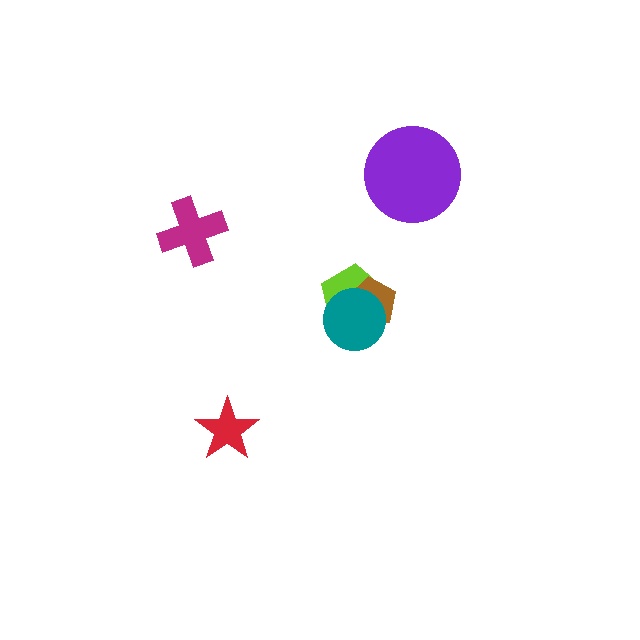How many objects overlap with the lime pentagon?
2 objects overlap with the lime pentagon.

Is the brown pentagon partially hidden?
Yes, it is partially covered by another shape.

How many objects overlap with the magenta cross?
0 objects overlap with the magenta cross.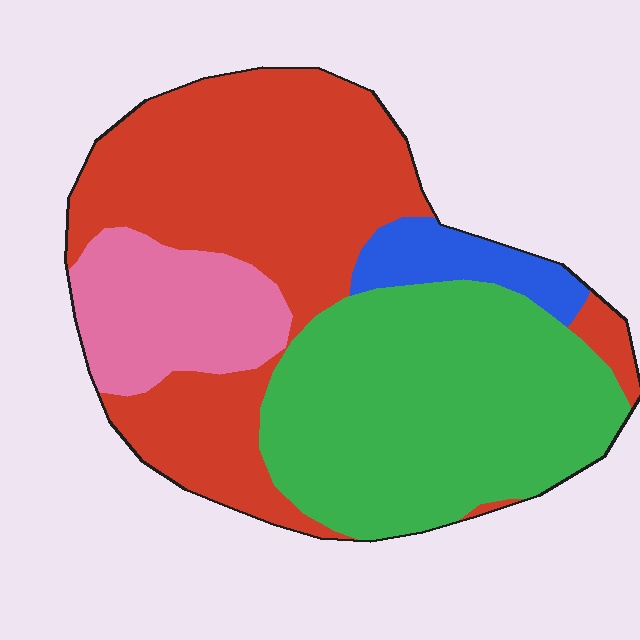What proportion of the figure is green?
Green takes up between a third and a half of the figure.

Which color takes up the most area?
Red, at roughly 40%.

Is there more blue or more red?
Red.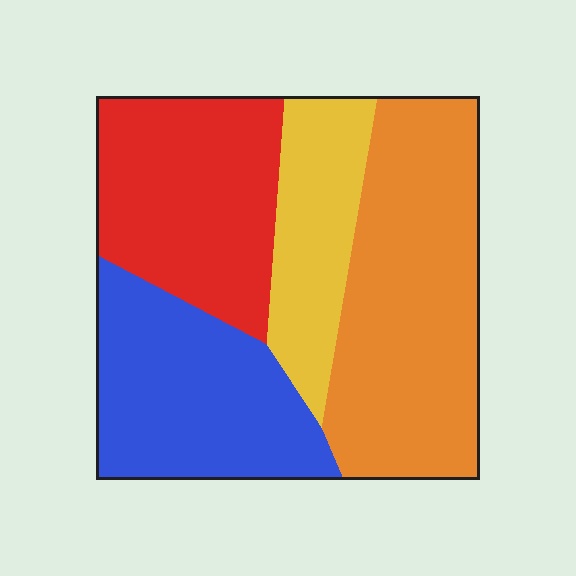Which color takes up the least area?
Yellow, at roughly 15%.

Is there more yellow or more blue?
Blue.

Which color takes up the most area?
Orange, at roughly 35%.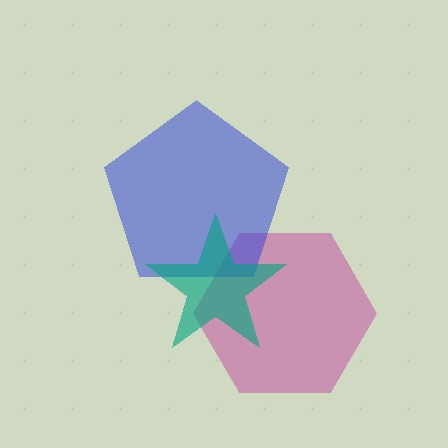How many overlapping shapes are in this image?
There are 3 overlapping shapes in the image.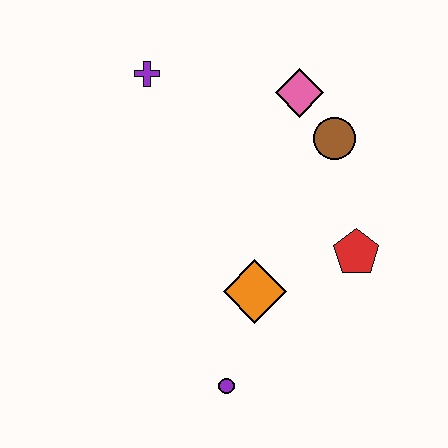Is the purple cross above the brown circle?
Yes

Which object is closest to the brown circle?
The pink diamond is closest to the brown circle.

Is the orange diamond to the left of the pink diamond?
Yes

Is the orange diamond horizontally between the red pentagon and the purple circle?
Yes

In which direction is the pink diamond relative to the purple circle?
The pink diamond is above the purple circle.